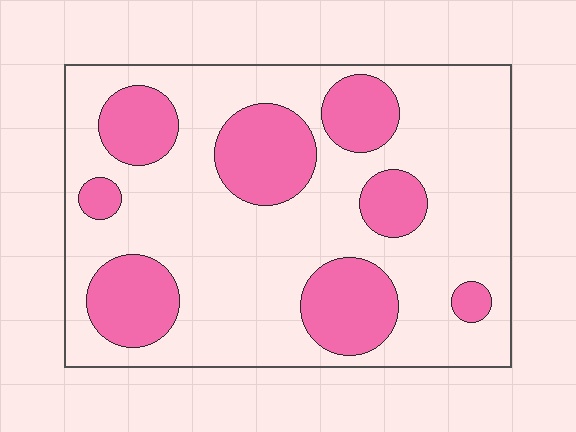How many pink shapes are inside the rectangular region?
8.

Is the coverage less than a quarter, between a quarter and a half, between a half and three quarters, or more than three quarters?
Between a quarter and a half.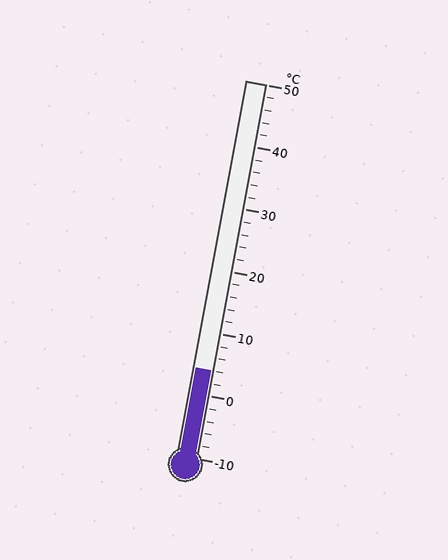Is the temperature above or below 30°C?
The temperature is below 30°C.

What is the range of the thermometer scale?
The thermometer scale ranges from -10°C to 50°C.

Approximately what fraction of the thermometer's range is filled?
The thermometer is filled to approximately 25% of its range.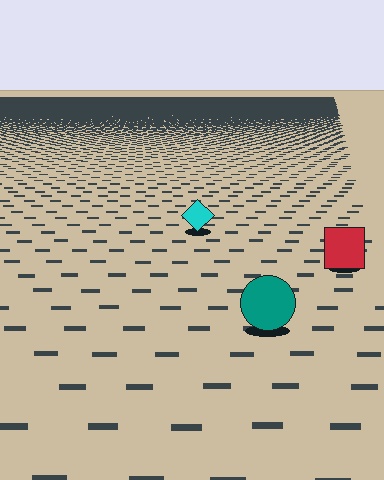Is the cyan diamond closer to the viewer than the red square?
No. The red square is closer — you can tell from the texture gradient: the ground texture is coarser near it.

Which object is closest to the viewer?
The teal circle is closest. The texture marks near it are larger and more spread out.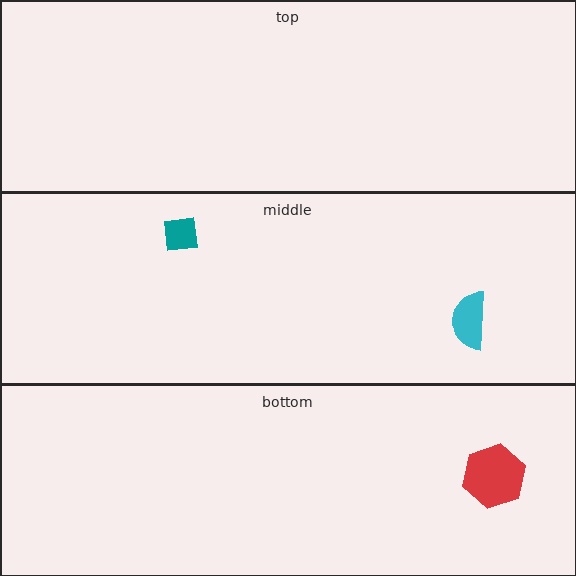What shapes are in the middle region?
The teal square, the cyan semicircle.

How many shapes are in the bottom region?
1.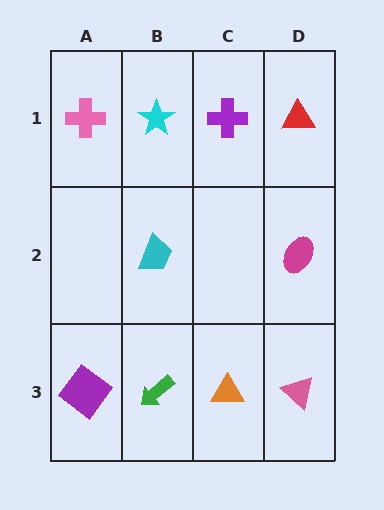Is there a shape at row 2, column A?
No, that cell is empty.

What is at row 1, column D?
A red triangle.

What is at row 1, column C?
A purple cross.